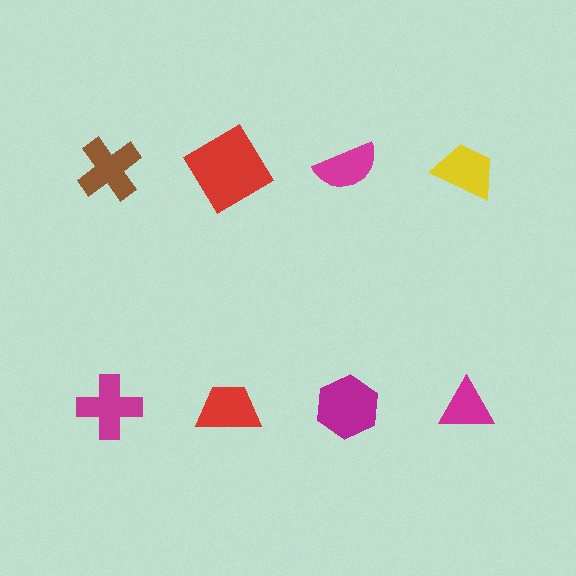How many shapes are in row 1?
4 shapes.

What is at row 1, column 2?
A red diamond.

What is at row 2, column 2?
A red trapezoid.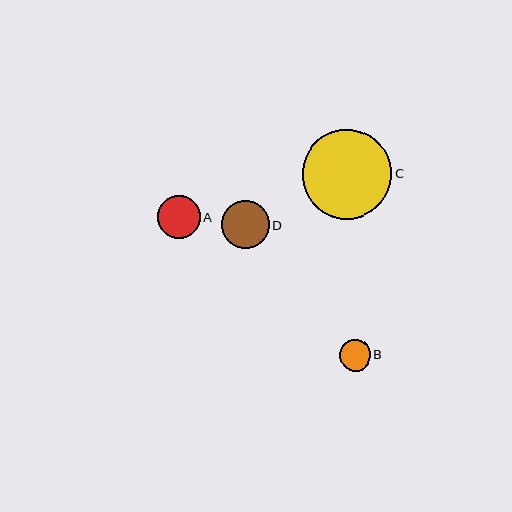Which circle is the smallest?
Circle B is the smallest with a size of approximately 31 pixels.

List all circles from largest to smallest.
From largest to smallest: C, D, A, B.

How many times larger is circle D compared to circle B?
Circle D is approximately 1.5 times the size of circle B.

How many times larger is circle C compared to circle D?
Circle C is approximately 1.9 times the size of circle D.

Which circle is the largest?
Circle C is the largest with a size of approximately 89 pixels.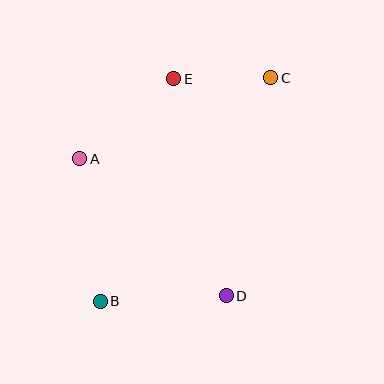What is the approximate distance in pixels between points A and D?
The distance between A and D is approximately 201 pixels.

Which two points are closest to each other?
Points C and E are closest to each other.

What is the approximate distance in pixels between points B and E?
The distance between B and E is approximately 234 pixels.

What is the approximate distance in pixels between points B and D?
The distance between B and D is approximately 126 pixels.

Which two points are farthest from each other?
Points B and C are farthest from each other.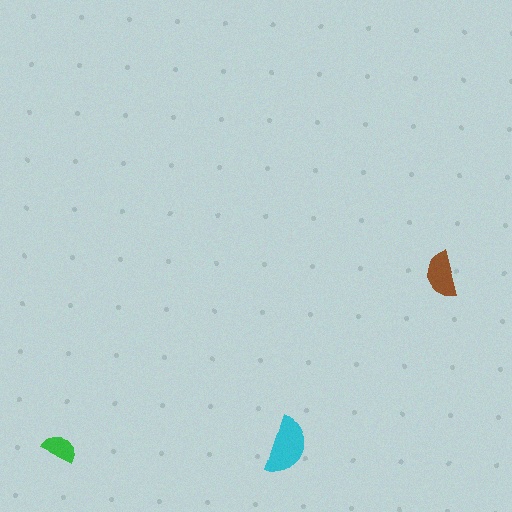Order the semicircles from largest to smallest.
the cyan one, the brown one, the green one.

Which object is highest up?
The brown semicircle is topmost.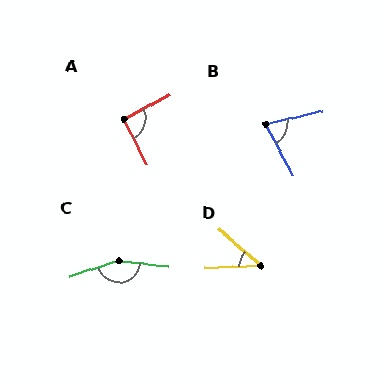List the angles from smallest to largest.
D (44°), B (75°), A (92°), C (155°).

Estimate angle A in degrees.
Approximately 92 degrees.